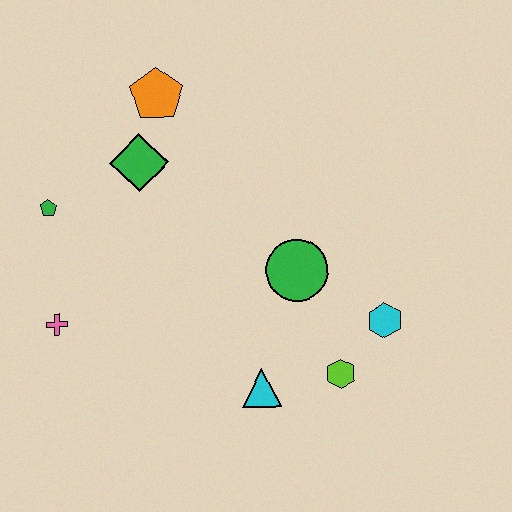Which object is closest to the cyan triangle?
The lime hexagon is closest to the cyan triangle.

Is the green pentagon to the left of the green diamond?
Yes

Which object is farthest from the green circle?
The green pentagon is farthest from the green circle.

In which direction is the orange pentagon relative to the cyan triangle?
The orange pentagon is above the cyan triangle.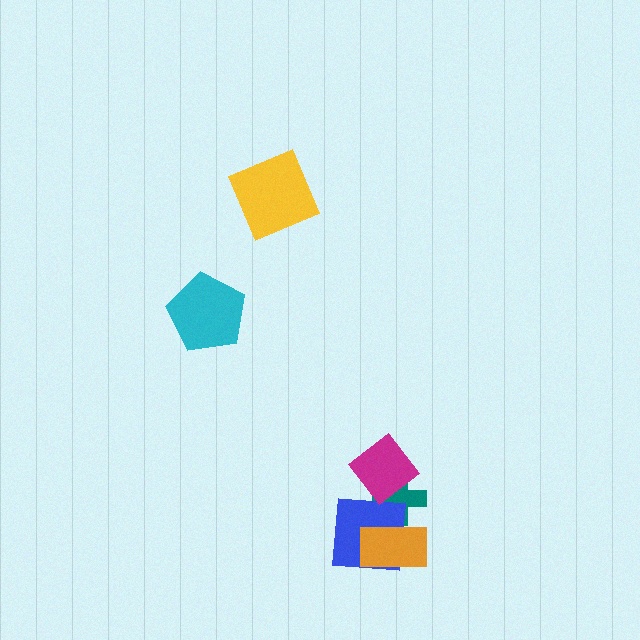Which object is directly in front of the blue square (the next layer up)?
The orange rectangle is directly in front of the blue square.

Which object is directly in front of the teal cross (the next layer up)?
The blue square is directly in front of the teal cross.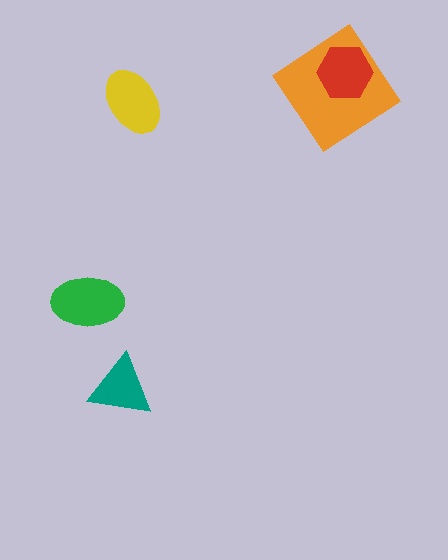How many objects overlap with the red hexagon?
1 object overlaps with the red hexagon.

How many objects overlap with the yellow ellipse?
0 objects overlap with the yellow ellipse.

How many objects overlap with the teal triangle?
0 objects overlap with the teal triangle.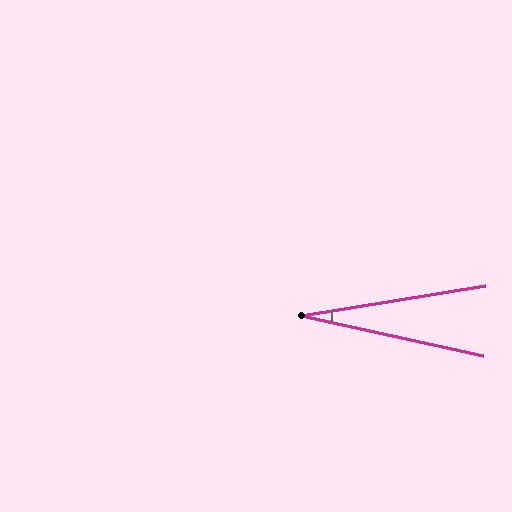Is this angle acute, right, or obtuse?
It is acute.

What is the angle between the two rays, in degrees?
Approximately 22 degrees.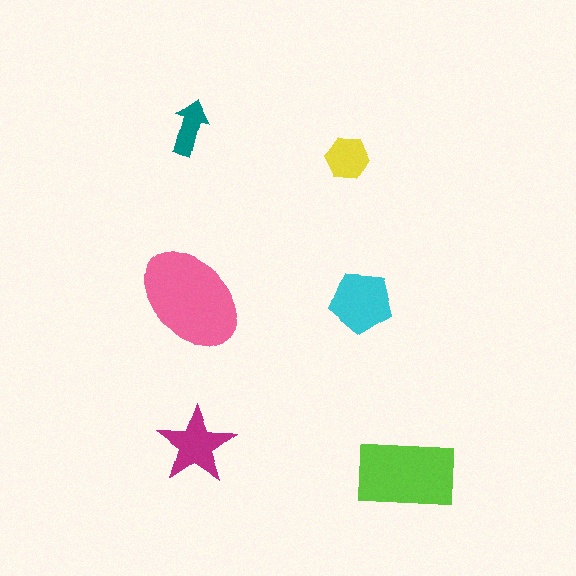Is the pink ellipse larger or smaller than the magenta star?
Larger.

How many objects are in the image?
There are 6 objects in the image.